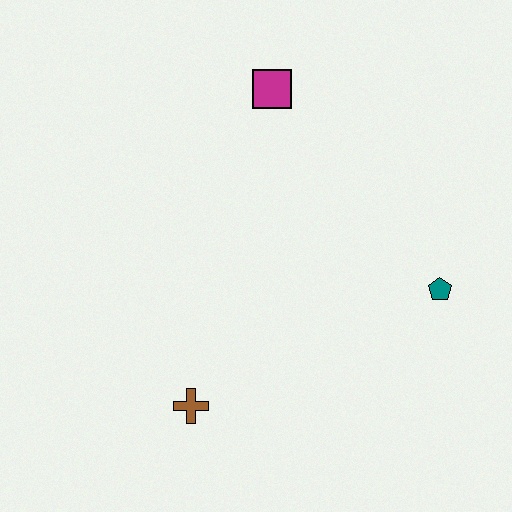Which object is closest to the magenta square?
The teal pentagon is closest to the magenta square.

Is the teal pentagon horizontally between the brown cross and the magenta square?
No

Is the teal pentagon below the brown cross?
No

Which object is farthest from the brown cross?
The magenta square is farthest from the brown cross.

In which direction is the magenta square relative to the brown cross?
The magenta square is above the brown cross.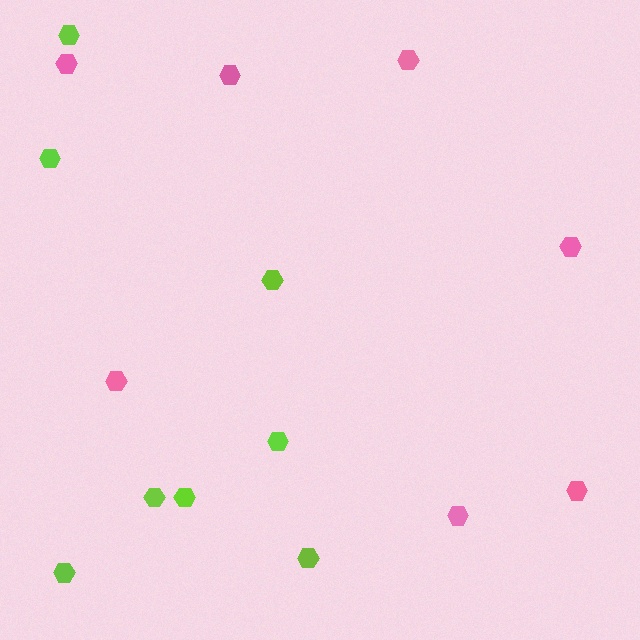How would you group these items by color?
There are 2 groups: one group of lime hexagons (8) and one group of pink hexagons (7).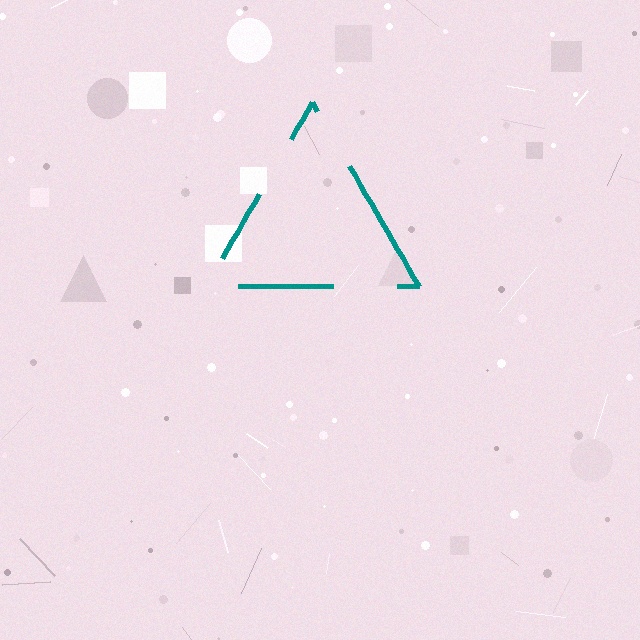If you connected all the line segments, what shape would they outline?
They would outline a triangle.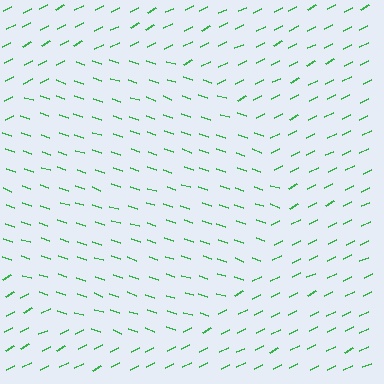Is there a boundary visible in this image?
Yes, there is a texture boundary formed by a change in line orientation.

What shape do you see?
I see a circle.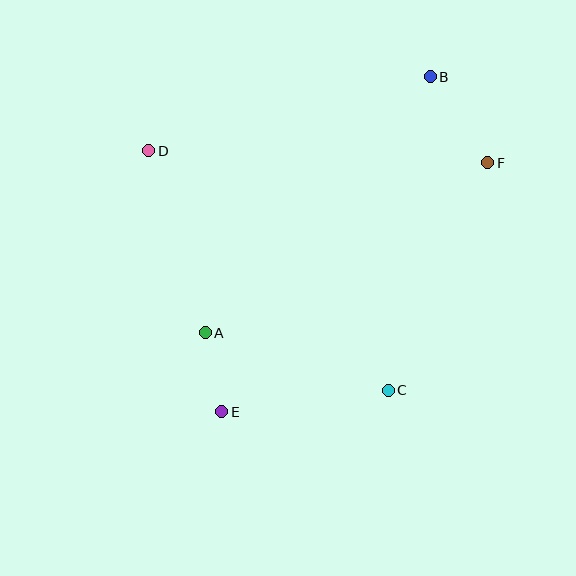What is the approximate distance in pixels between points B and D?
The distance between B and D is approximately 291 pixels.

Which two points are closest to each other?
Points A and E are closest to each other.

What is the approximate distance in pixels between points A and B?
The distance between A and B is approximately 341 pixels.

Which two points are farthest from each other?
Points B and E are farthest from each other.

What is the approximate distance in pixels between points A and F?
The distance between A and F is approximately 329 pixels.